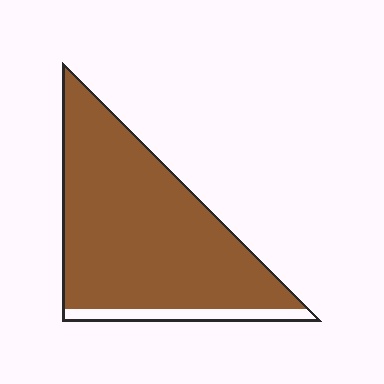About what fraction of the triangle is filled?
About nine tenths (9/10).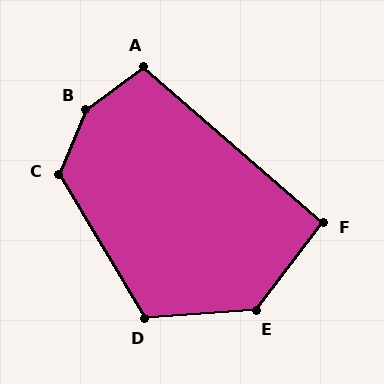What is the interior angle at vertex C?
Approximately 126 degrees (obtuse).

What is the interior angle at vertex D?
Approximately 117 degrees (obtuse).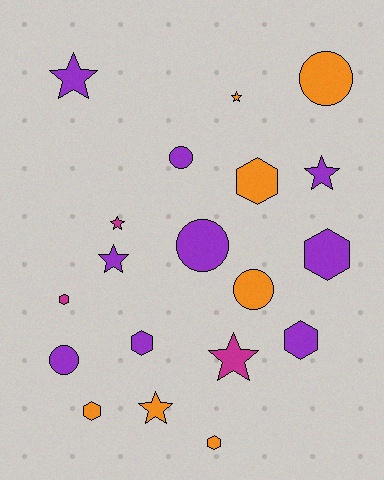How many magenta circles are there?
There are no magenta circles.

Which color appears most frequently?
Purple, with 9 objects.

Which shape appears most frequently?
Star, with 7 objects.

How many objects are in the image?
There are 19 objects.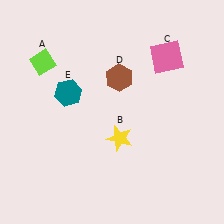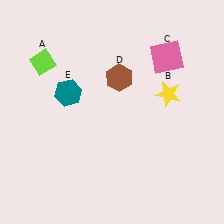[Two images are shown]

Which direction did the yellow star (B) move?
The yellow star (B) moved right.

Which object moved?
The yellow star (B) moved right.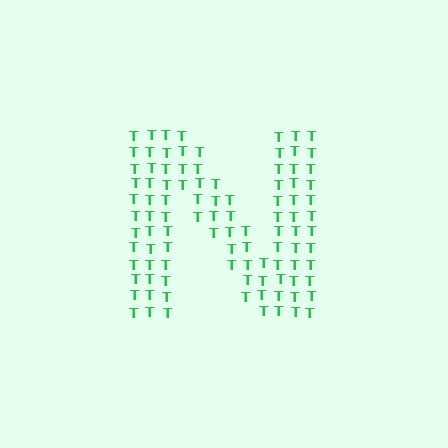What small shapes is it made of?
It is made of small letter T's.